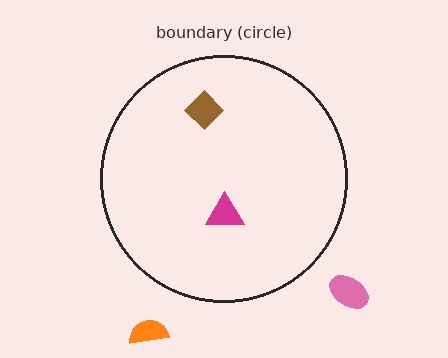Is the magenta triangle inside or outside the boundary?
Inside.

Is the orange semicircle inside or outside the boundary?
Outside.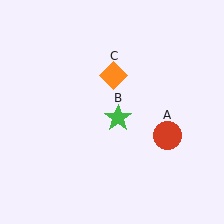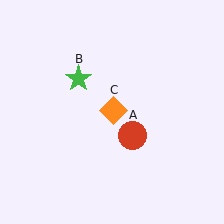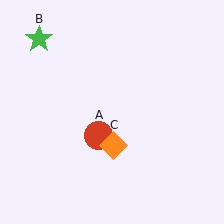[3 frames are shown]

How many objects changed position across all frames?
3 objects changed position: red circle (object A), green star (object B), orange diamond (object C).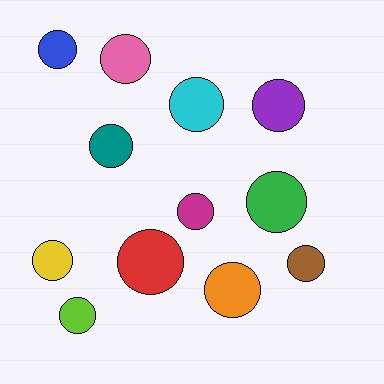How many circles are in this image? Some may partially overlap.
There are 12 circles.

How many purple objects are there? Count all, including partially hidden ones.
There is 1 purple object.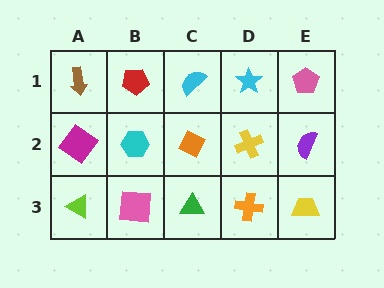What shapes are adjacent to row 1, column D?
A yellow cross (row 2, column D), a cyan semicircle (row 1, column C), a pink pentagon (row 1, column E).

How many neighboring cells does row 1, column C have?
3.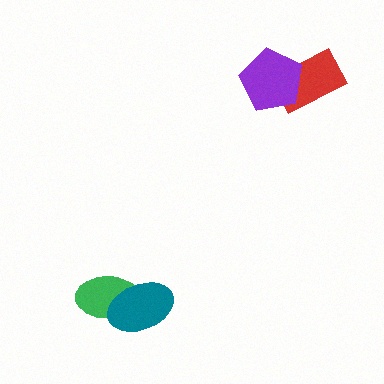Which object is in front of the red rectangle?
The purple pentagon is in front of the red rectangle.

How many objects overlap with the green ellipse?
1 object overlaps with the green ellipse.